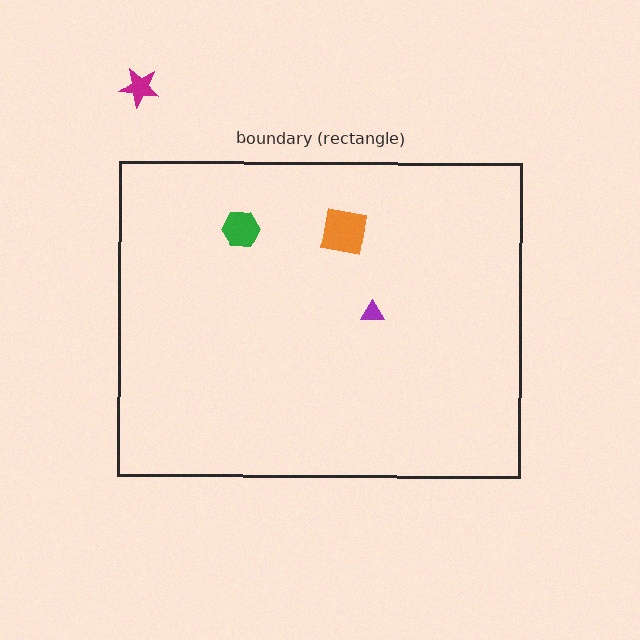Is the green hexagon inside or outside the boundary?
Inside.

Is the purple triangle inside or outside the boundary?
Inside.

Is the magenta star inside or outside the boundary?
Outside.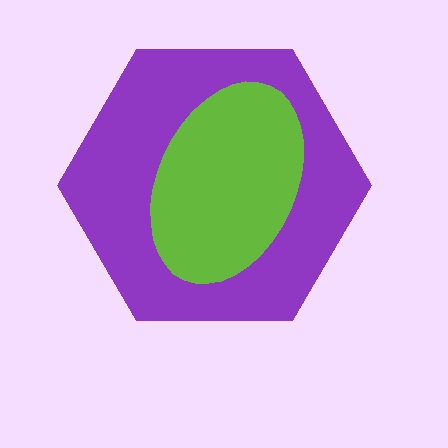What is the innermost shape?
The lime ellipse.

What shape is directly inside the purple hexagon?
The lime ellipse.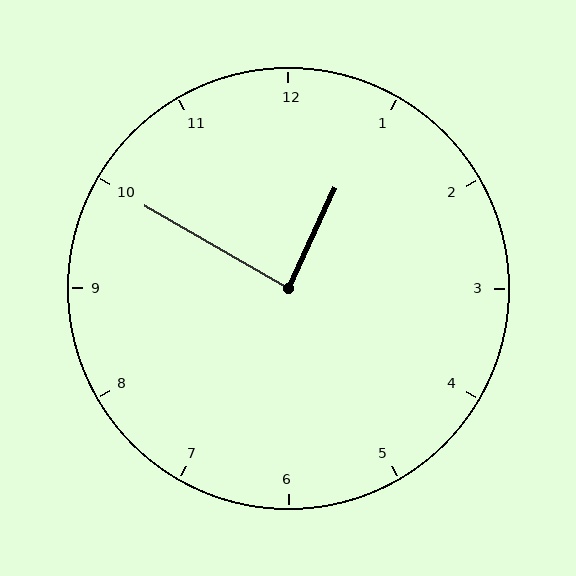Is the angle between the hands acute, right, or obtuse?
It is right.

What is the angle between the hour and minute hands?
Approximately 85 degrees.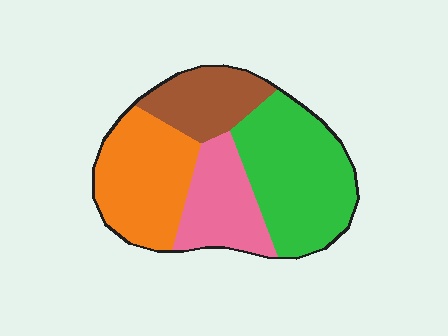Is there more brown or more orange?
Orange.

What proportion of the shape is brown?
Brown covers 17% of the shape.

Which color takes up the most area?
Green, at roughly 35%.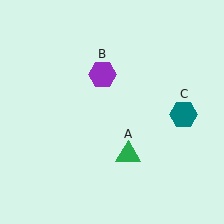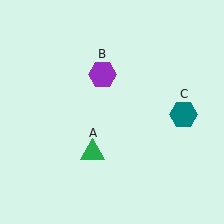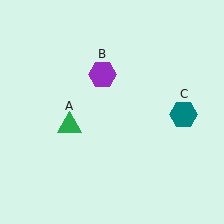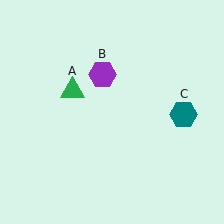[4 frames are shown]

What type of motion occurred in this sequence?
The green triangle (object A) rotated clockwise around the center of the scene.